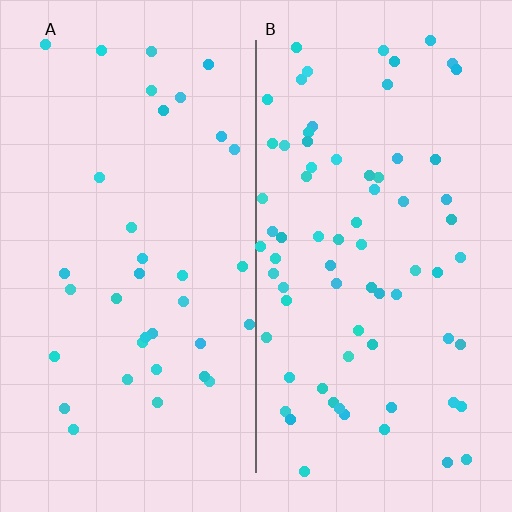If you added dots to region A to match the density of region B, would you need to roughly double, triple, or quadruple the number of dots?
Approximately double.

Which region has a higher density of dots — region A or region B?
B (the right).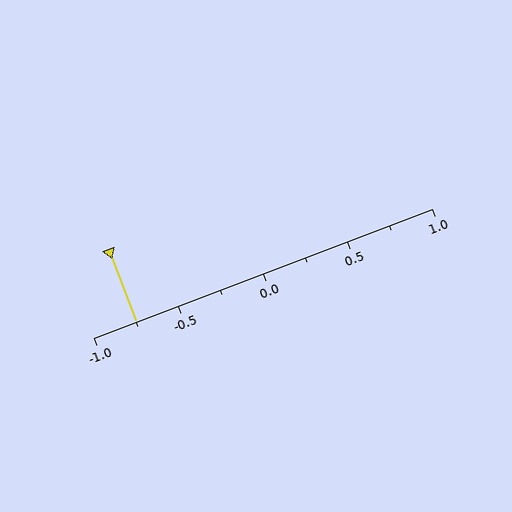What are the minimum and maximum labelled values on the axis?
The axis runs from -1.0 to 1.0.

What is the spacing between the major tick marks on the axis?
The major ticks are spaced 0.5 apart.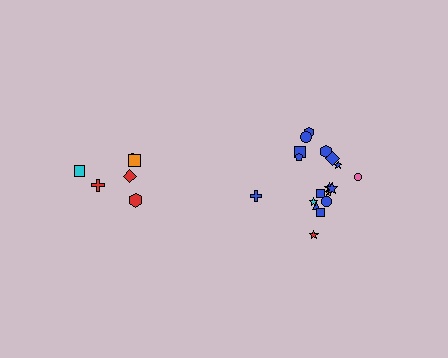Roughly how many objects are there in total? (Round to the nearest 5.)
Roughly 25 objects in total.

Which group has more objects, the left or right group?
The right group.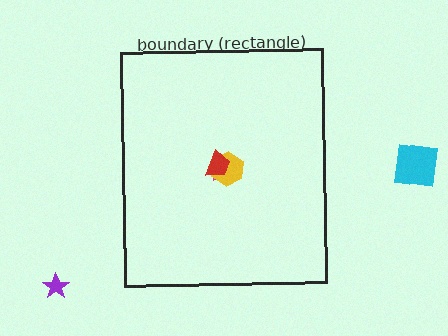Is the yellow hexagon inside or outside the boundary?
Inside.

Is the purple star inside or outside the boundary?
Outside.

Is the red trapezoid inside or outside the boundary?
Inside.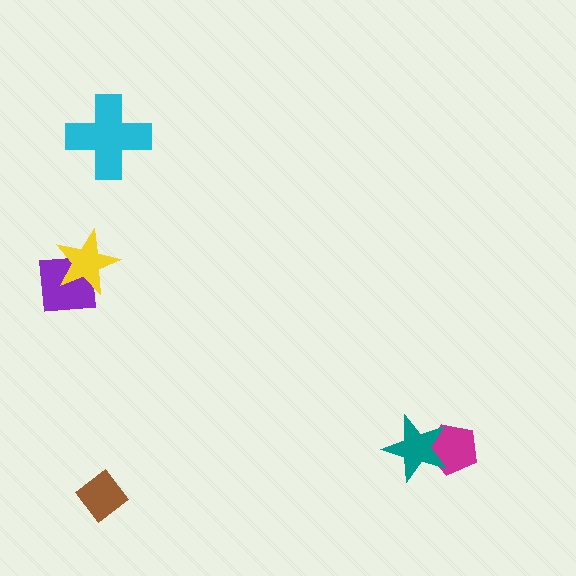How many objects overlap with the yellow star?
1 object overlaps with the yellow star.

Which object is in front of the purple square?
The yellow star is in front of the purple square.